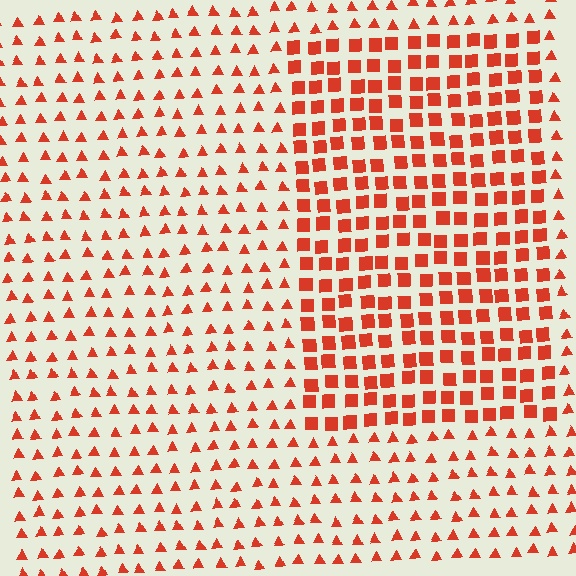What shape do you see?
I see a rectangle.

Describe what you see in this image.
The image is filled with small red elements arranged in a uniform grid. A rectangle-shaped region contains squares, while the surrounding area contains triangles. The boundary is defined purely by the change in element shape.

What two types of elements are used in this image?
The image uses squares inside the rectangle region and triangles outside it.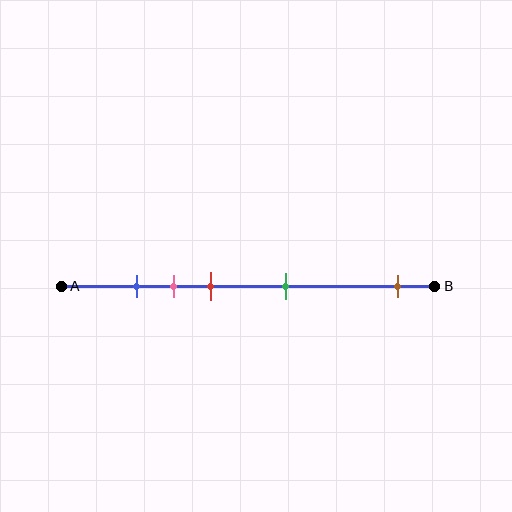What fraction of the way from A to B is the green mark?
The green mark is approximately 60% (0.6) of the way from A to B.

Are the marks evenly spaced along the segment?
No, the marks are not evenly spaced.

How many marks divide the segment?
There are 5 marks dividing the segment.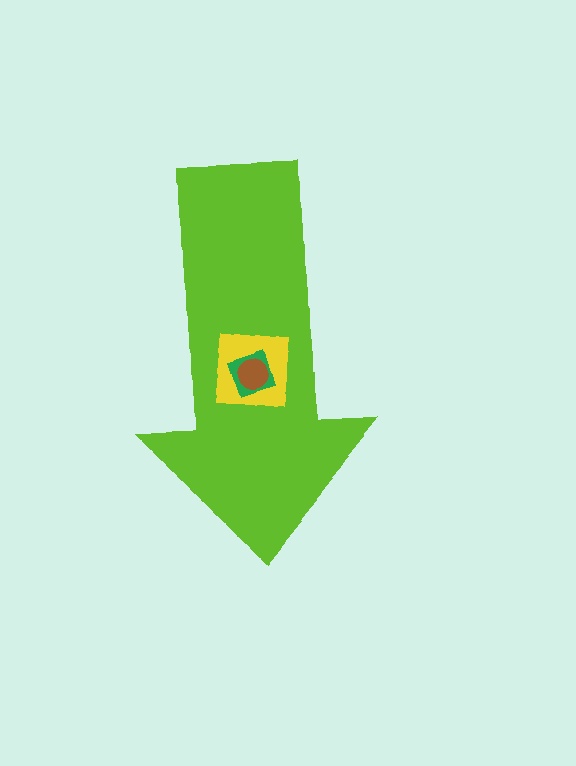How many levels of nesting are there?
4.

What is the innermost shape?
The brown circle.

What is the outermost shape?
The lime arrow.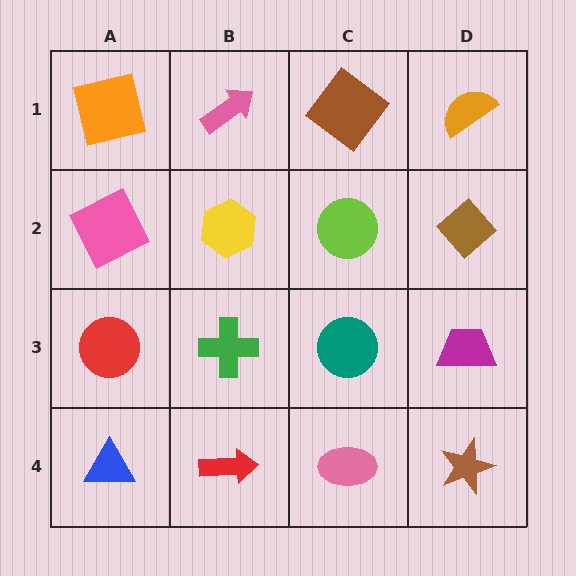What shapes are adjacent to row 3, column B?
A yellow hexagon (row 2, column B), a red arrow (row 4, column B), a red circle (row 3, column A), a teal circle (row 3, column C).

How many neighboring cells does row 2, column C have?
4.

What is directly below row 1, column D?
A brown diamond.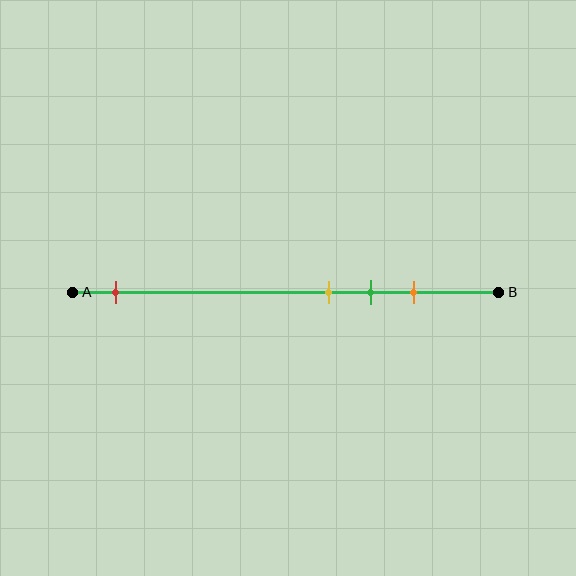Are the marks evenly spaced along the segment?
No, the marks are not evenly spaced.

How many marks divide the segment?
There are 4 marks dividing the segment.